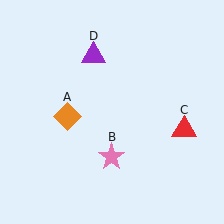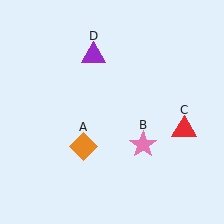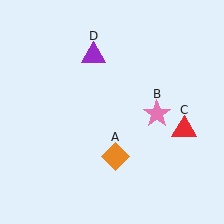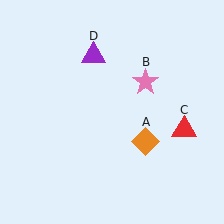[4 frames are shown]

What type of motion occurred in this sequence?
The orange diamond (object A), pink star (object B) rotated counterclockwise around the center of the scene.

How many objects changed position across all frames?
2 objects changed position: orange diamond (object A), pink star (object B).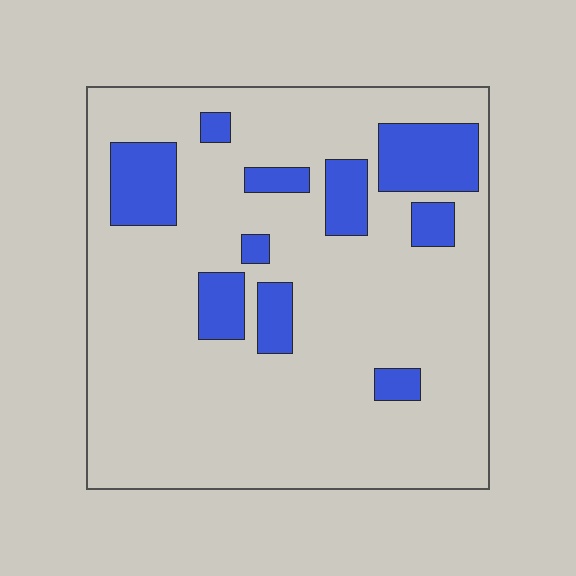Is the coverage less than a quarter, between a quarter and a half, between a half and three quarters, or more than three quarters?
Less than a quarter.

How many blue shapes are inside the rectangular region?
10.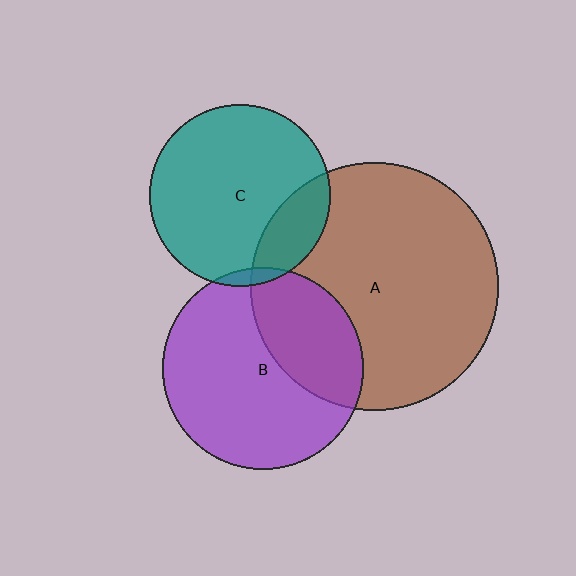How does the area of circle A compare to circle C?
Approximately 1.9 times.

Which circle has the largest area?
Circle A (brown).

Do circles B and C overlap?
Yes.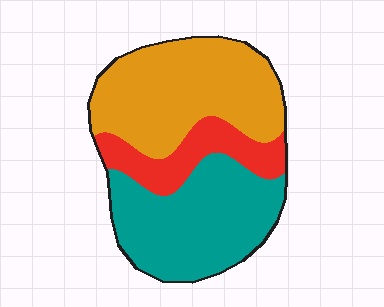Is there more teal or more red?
Teal.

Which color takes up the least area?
Red, at roughly 15%.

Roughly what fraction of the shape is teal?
Teal covers 39% of the shape.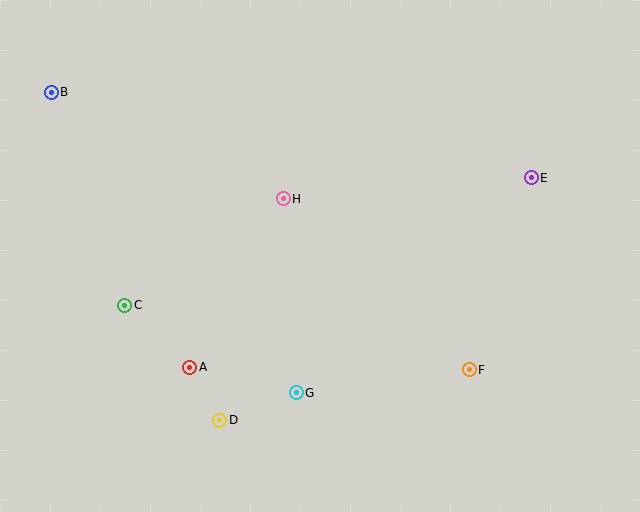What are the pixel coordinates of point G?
Point G is at (296, 393).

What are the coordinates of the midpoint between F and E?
The midpoint between F and E is at (500, 274).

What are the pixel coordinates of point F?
Point F is at (469, 370).